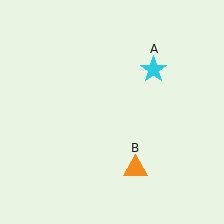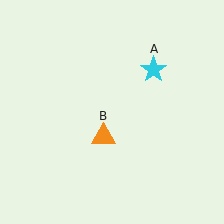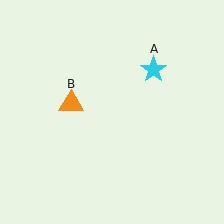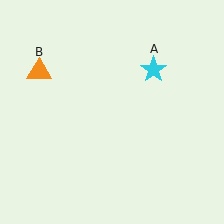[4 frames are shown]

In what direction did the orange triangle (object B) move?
The orange triangle (object B) moved up and to the left.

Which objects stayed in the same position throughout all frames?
Cyan star (object A) remained stationary.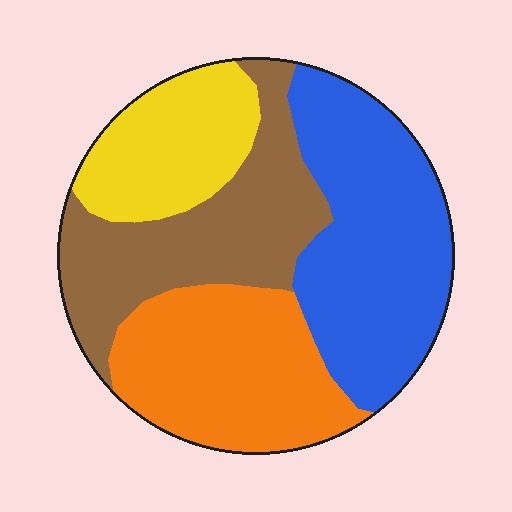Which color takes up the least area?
Yellow, at roughly 15%.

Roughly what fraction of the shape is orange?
Orange takes up between a quarter and a half of the shape.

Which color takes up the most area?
Blue, at roughly 30%.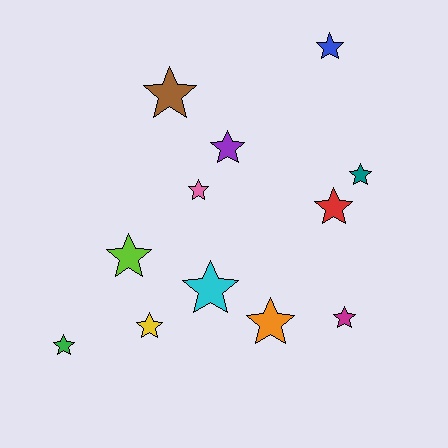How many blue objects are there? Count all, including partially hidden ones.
There is 1 blue object.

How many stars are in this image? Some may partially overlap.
There are 12 stars.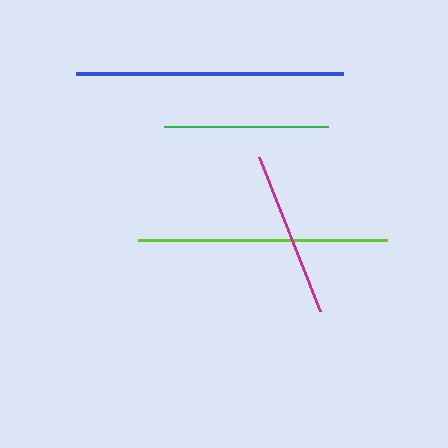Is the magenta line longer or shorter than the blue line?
The blue line is longer than the magenta line.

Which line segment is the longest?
The blue line is the longest at approximately 268 pixels.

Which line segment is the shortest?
The green line is the shortest at approximately 164 pixels.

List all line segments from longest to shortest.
From longest to shortest: blue, lime, magenta, green.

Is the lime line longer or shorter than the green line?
The lime line is longer than the green line.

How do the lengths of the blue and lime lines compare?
The blue and lime lines are approximately the same length.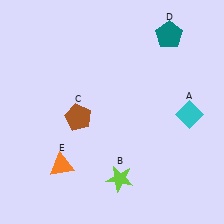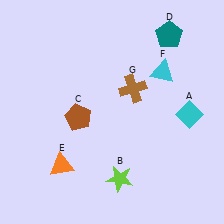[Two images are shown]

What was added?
A cyan triangle (F), a brown cross (G) were added in Image 2.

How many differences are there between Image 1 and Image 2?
There are 2 differences between the two images.